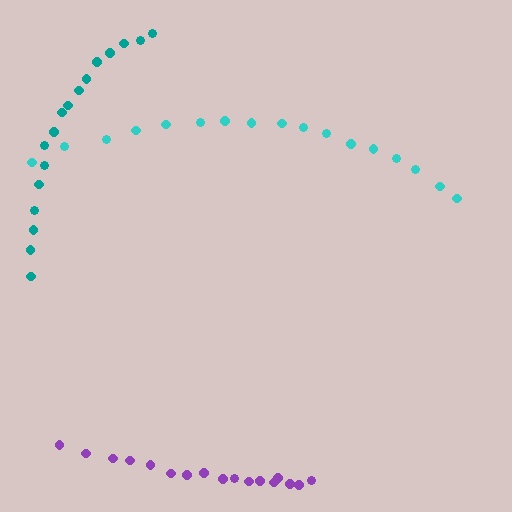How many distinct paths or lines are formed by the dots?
There are 3 distinct paths.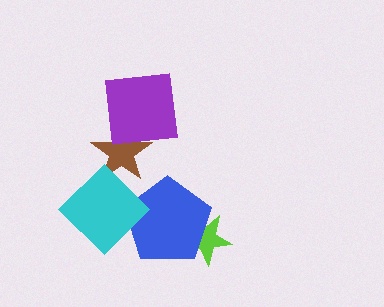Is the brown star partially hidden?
Yes, it is partially covered by another shape.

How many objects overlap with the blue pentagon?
2 objects overlap with the blue pentagon.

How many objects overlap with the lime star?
1 object overlaps with the lime star.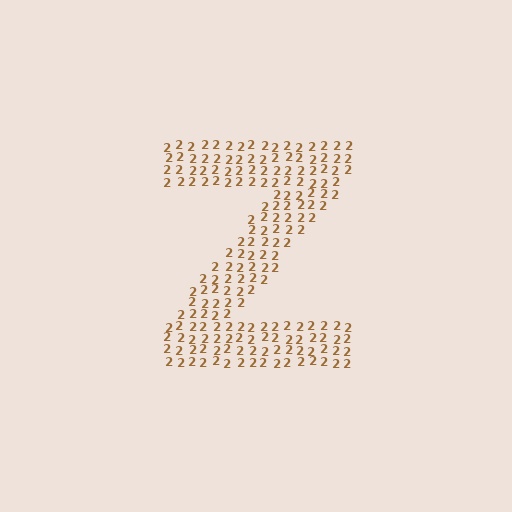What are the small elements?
The small elements are digit 2's.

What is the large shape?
The large shape is the letter Z.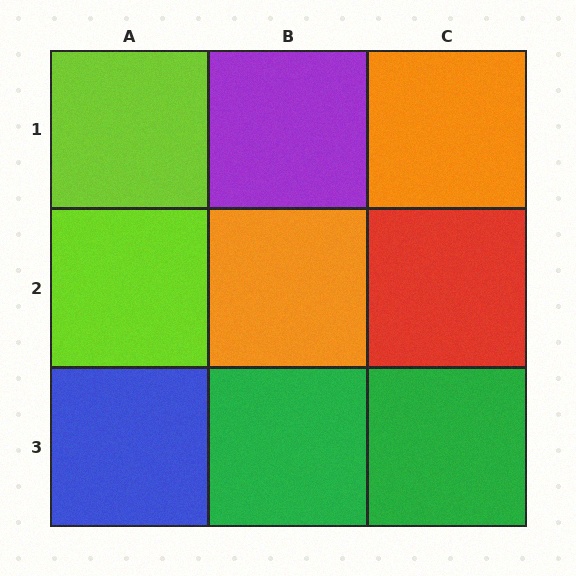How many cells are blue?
1 cell is blue.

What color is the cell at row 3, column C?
Green.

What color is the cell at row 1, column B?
Purple.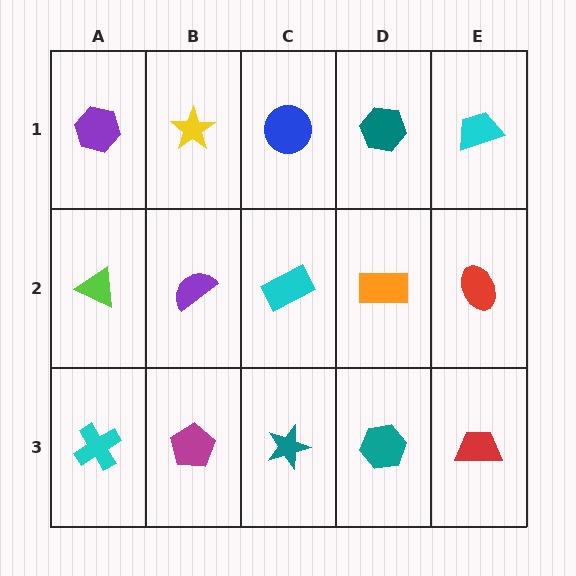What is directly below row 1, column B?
A purple semicircle.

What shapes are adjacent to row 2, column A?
A purple hexagon (row 1, column A), a cyan cross (row 3, column A), a purple semicircle (row 2, column B).